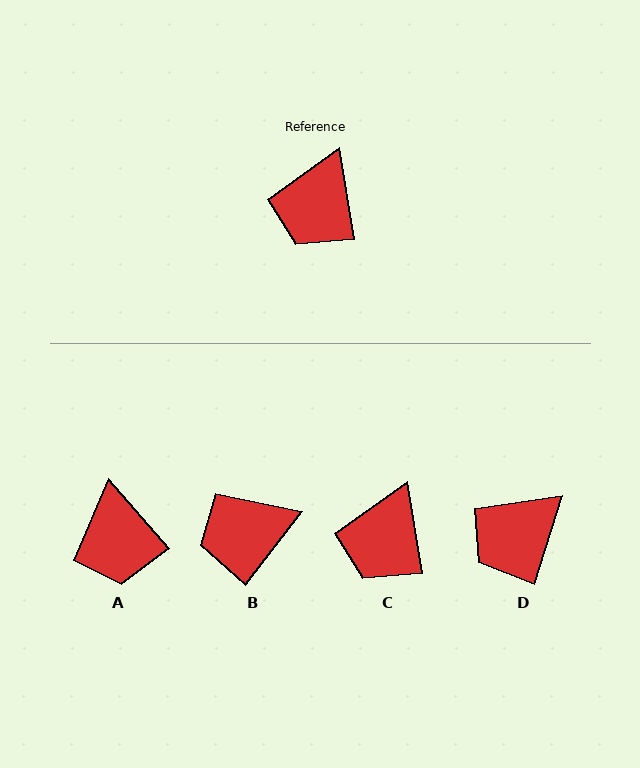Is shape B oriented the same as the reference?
No, it is off by about 47 degrees.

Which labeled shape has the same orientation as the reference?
C.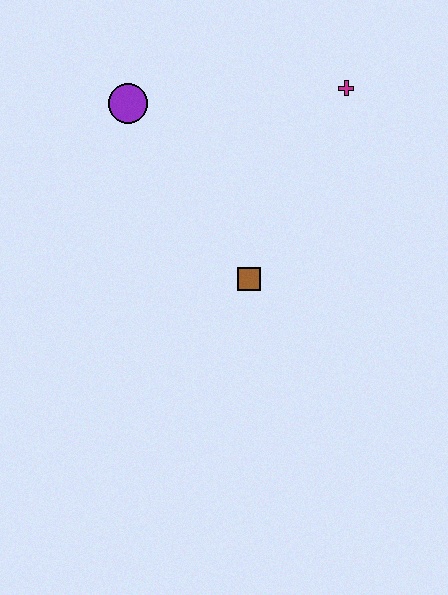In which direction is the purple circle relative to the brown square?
The purple circle is above the brown square.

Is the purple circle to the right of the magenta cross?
No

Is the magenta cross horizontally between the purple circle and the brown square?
No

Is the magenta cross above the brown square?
Yes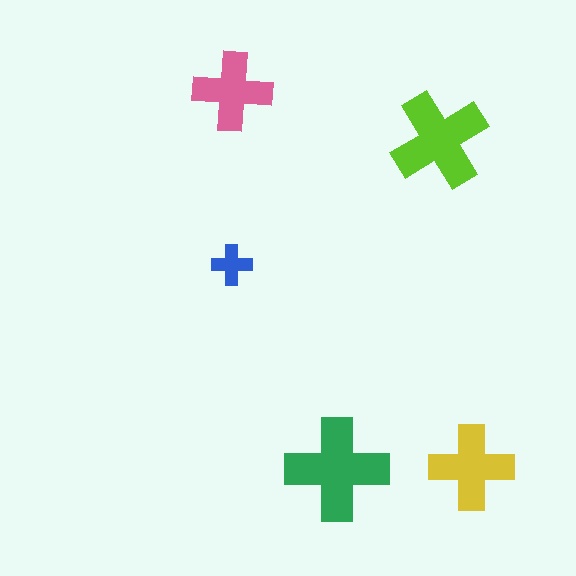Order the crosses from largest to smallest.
the green one, the lime one, the yellow one, the pink one, the blue one.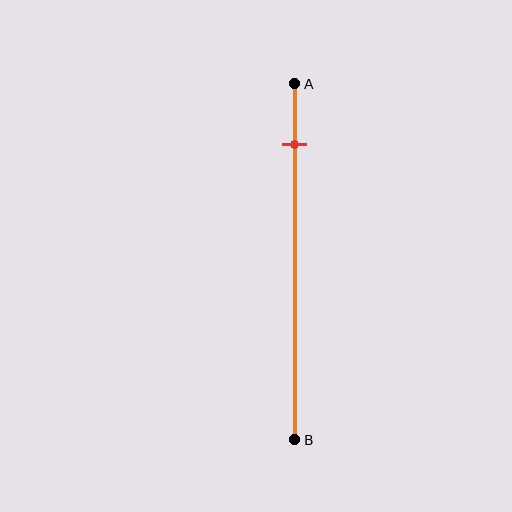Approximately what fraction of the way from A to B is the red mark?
The red mark is approximately 15% of the way from A to B.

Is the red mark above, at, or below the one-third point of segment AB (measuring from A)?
The red mark is above the one-third point of segment AB.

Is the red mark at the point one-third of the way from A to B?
No, the mark is at about 15% from A, not at the 33% one-third point.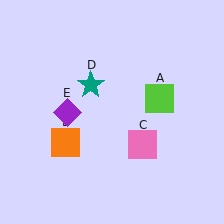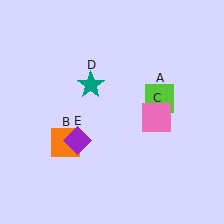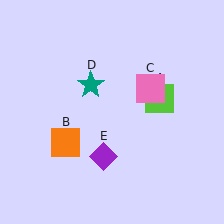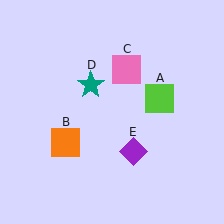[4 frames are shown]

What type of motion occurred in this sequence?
The pink square (object C), purple diamond (object E) rotated counterclockwise around the center of the scene.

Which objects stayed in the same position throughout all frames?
Lime square (object A) and orange square (object B) and teal star (object D) remained stationary.